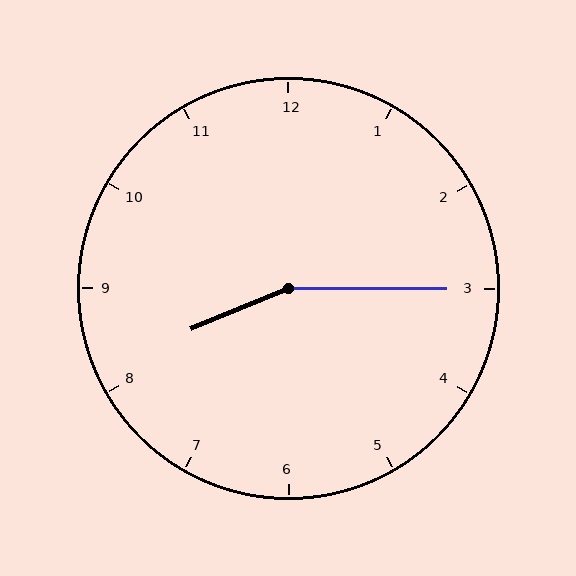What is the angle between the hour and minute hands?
Approximately 158 degrees.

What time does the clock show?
8:15.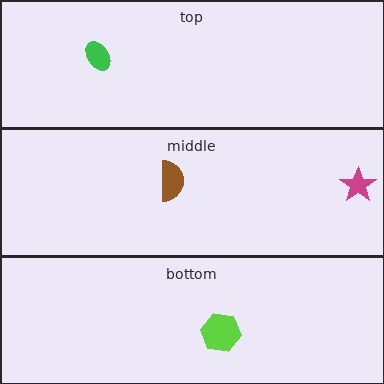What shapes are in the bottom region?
The lime hexagon.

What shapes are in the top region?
The green ellipse.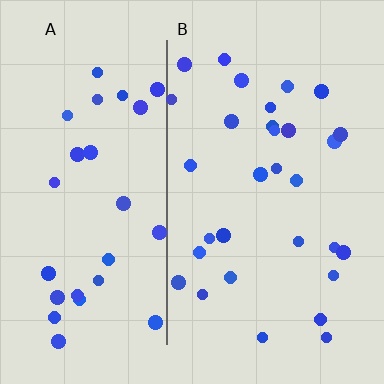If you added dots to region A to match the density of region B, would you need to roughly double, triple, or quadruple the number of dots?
Approximately double.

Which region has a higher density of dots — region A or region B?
B (the right).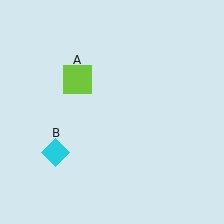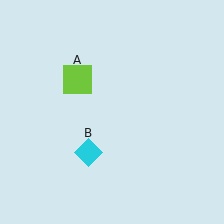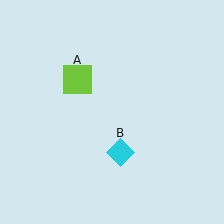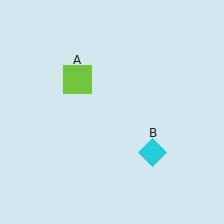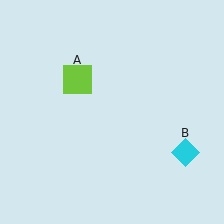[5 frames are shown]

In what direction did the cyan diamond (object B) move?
The cyan diamond (object B) moved right.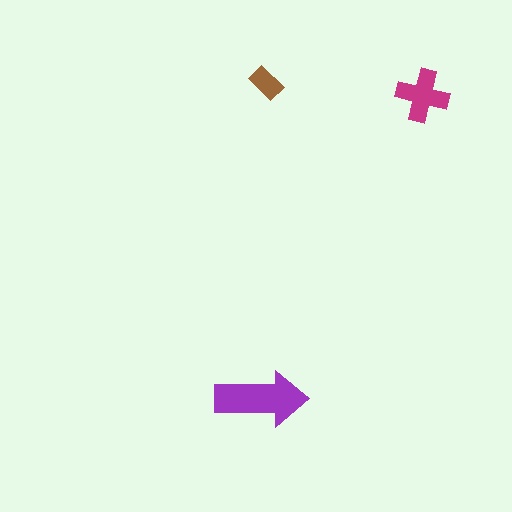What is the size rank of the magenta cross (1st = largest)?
2nd.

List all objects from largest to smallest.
The purple arrow, the magenta cross, the brown rectangle.